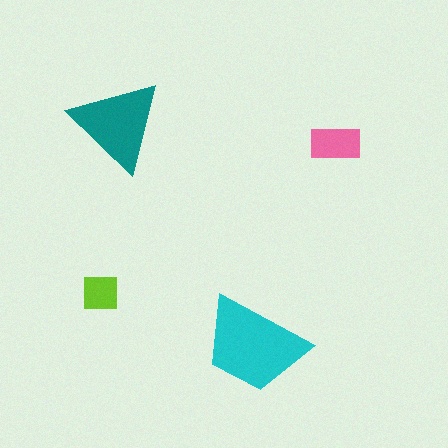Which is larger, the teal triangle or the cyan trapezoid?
The cyan trapezoid.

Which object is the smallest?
The lime square.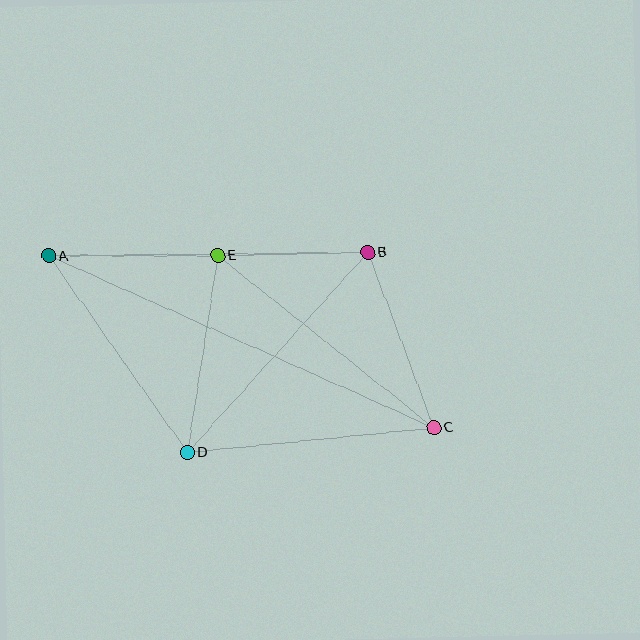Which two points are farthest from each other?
Points A and C are farthest from each other.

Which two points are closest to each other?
Points B and E are closest to each other.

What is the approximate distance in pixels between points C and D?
The distance between C and D is approximately 248 pixels.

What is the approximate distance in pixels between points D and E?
The distance between D and E is approximately 199 pixels.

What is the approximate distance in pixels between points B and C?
The distance between B and C is approximately 188 pixels.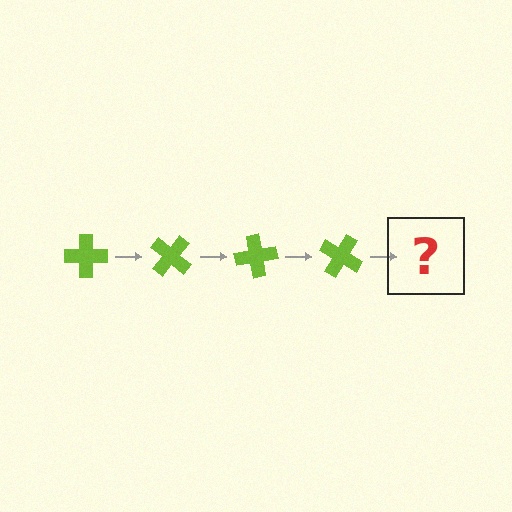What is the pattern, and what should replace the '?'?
The pattern is that the cross rotates 40 degrees each step. The '?' should be a lime cross rotated 160 degrees.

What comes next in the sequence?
The next element should be a lime cross rotated 160 degrees.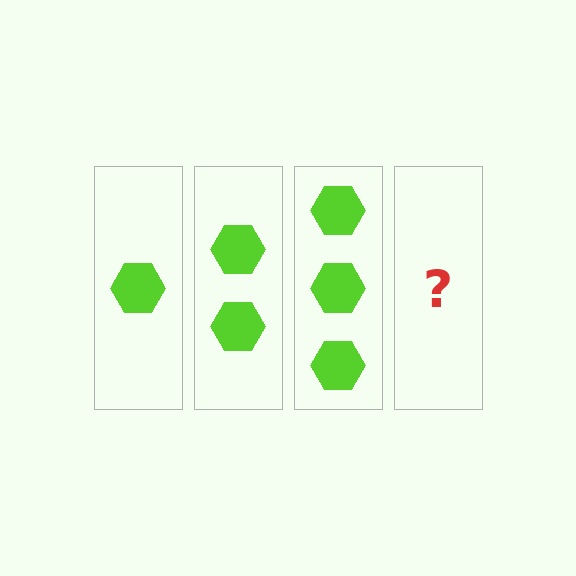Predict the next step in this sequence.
The next step is 4 hexagons.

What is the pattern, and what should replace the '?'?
The pattern is that each step adds one more hexagon. The '?' should be 4 hexagons.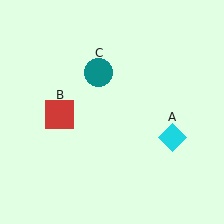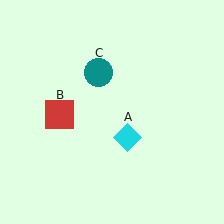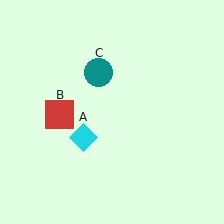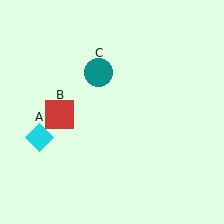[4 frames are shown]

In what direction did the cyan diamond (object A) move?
The cyan diamond (object A) moved left.